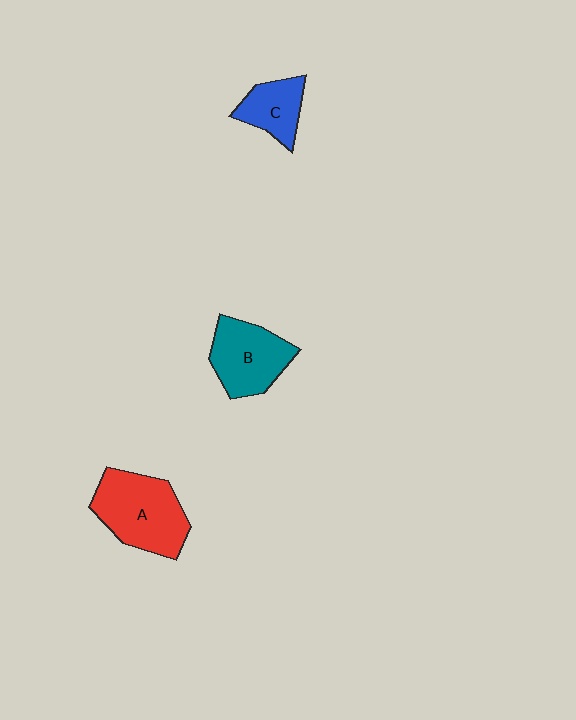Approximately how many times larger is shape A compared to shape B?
Approximately 1.3 times.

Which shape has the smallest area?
Shape C (blue).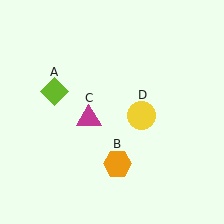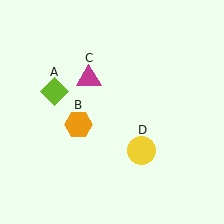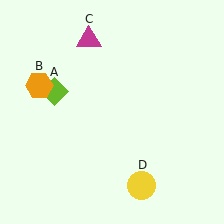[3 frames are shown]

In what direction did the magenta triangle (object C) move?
The magenta triangle (object C) moved up.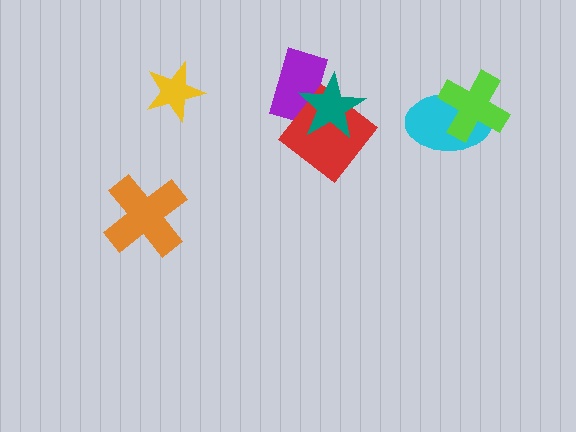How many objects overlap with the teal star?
2 objects overlap with the teal star.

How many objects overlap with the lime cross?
1 object overlaps with the lime cross.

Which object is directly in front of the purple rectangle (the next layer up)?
The red diamond is directly in front of the purple rectangle.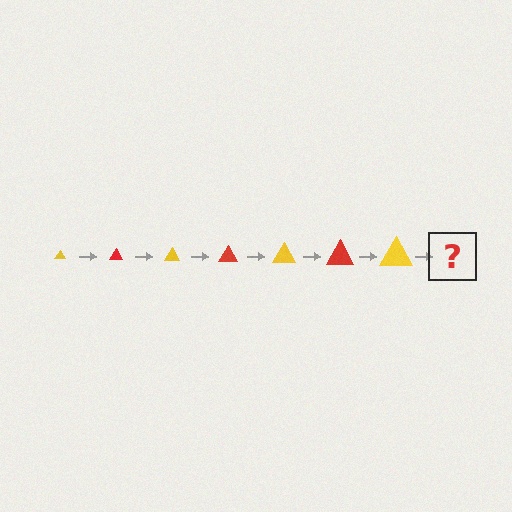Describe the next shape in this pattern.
It should be a red triangle, larger than the previous one.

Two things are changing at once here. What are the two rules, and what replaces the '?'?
The two rules are that the triangle grows larger each step and the color cycles through yellow and red. The '?' should be a red triangle, larger than the previous one.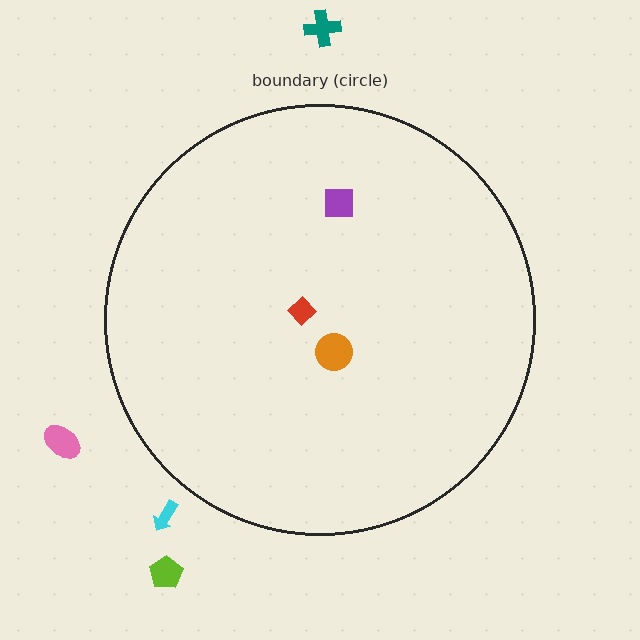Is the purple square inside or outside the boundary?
Inside.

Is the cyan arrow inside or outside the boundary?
Outside.